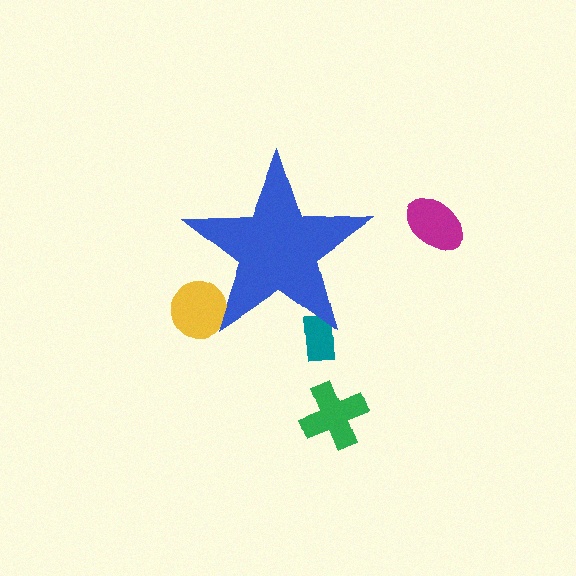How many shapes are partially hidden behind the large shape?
2 shapes are partially hidden.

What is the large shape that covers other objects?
A blue star.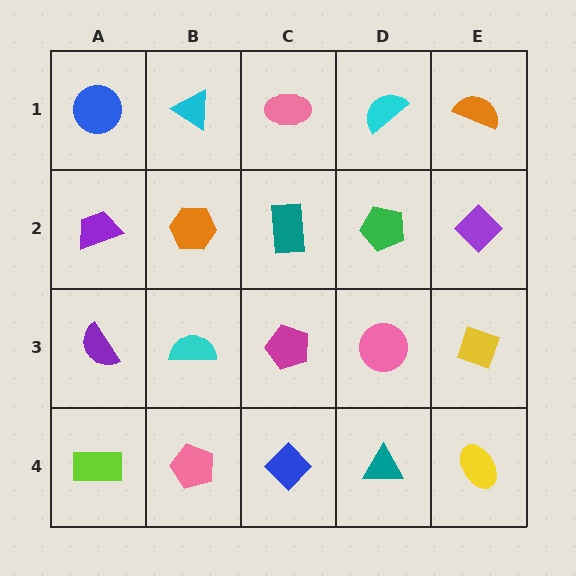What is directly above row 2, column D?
A cyan semicircle.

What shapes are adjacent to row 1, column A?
A purple trapezoid (row 2, column A), a cyan triangle (row 1, column B).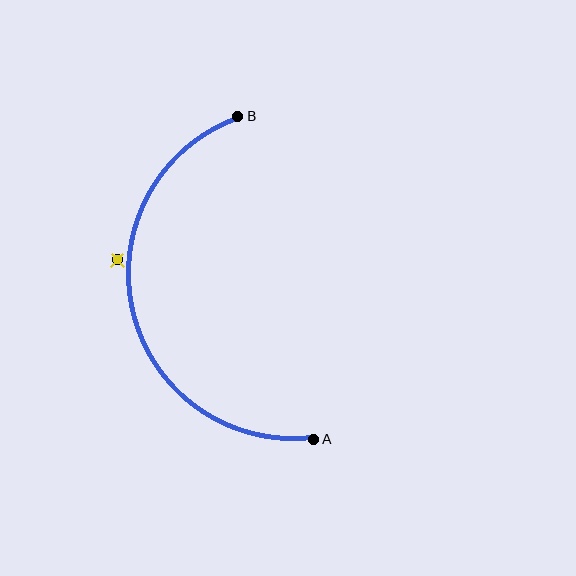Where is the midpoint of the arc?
The arc midpoint is the point on the curve farthest from the straight line joining A and B. It sits to the left of that line.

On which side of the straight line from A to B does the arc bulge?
The arc bulges to the left of the straight line connecting A and B.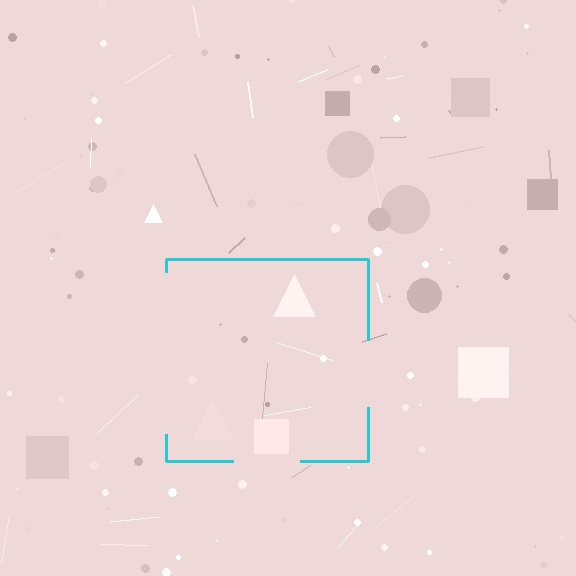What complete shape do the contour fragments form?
The contour fragments form a square.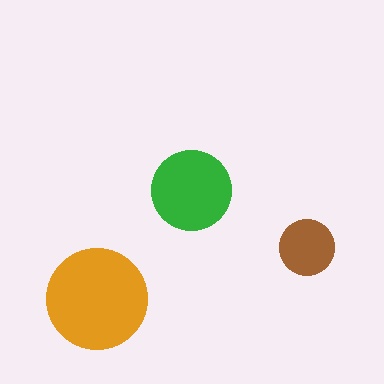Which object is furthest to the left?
The orange circle is leftmost.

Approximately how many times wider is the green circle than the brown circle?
About 1.5 times wider.